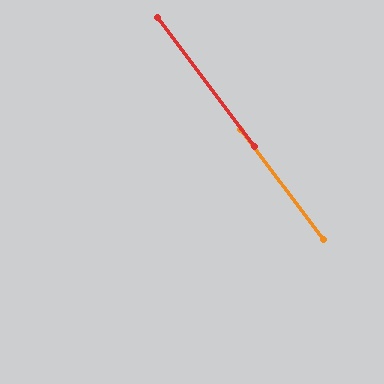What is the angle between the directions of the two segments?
Approximately 0 degrees.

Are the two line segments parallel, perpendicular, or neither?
Parallel — their directions differ by only 0.3°.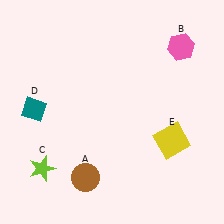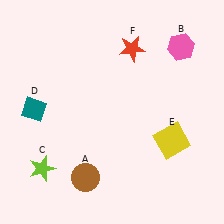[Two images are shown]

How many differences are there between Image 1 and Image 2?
There is 1 difference between the two images.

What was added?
A red star (F) was added in Image 2.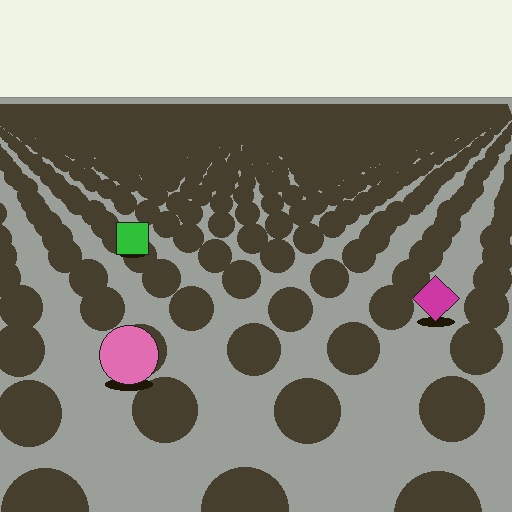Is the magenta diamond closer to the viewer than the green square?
Yes. The magenta diamond is closer — you can tell from the texture gradient: the ground texture is coarser near it.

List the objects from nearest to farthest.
From nearest to farthest: the pink circle, the magenta diamond, the green square.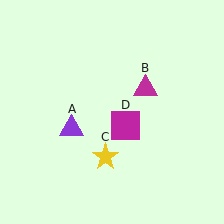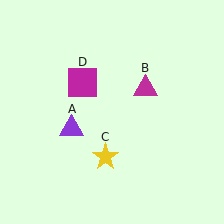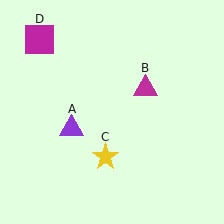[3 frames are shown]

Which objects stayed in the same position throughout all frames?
Purple triangle (object A) and magenta triangle (object B) and yellow star (object C) remained stationary.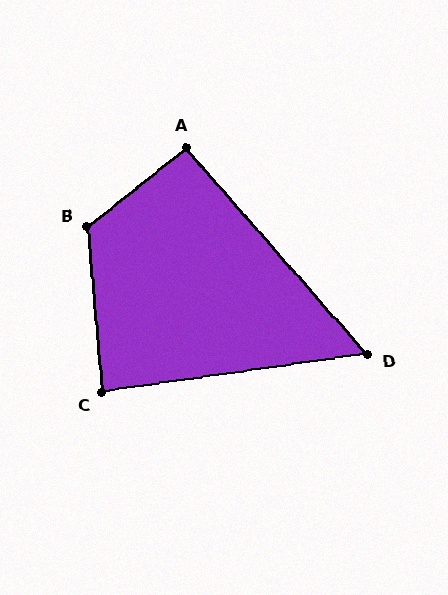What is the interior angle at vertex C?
Approximately 87 degrees (approximately right).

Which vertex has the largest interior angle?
B, at approximately 123 degrees.